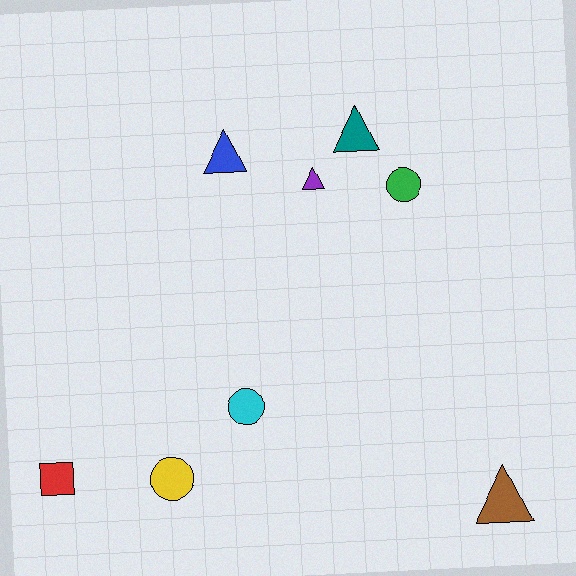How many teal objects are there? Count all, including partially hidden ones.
There is 1 teal object.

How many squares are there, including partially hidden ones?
There is 1 square.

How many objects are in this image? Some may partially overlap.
There are 8 objects.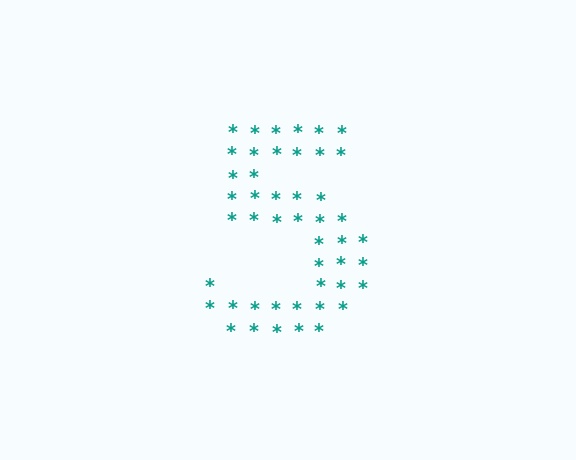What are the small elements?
The small elements are asterisks.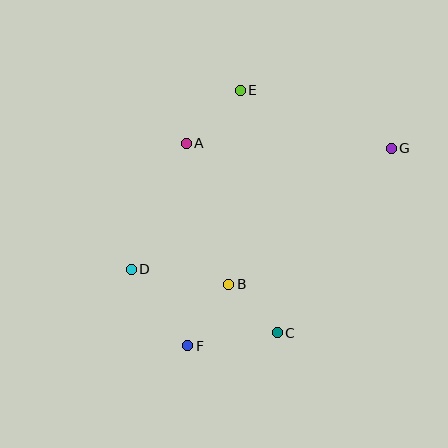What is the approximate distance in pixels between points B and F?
The distance between B and F is approximately 74 pixels.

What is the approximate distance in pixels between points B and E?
The distance between B and E is approximately 194 pixels.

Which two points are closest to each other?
Points B and C are closest to each other.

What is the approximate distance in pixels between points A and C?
The distance between A and C is approximately 210 pixels.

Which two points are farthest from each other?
Points D and G are farthest from each other.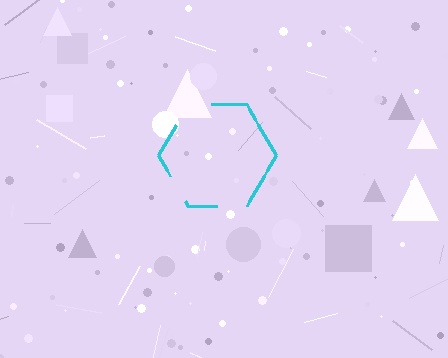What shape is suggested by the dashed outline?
The dashed outline suggests a hexagon.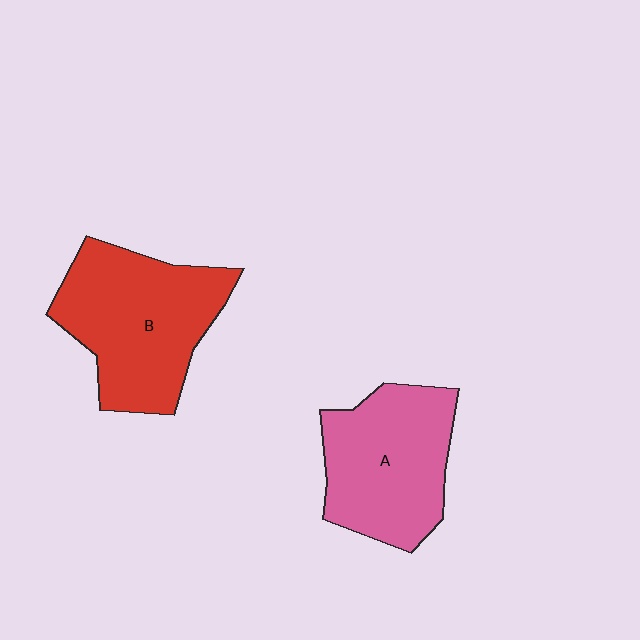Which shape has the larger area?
Shape B (red).